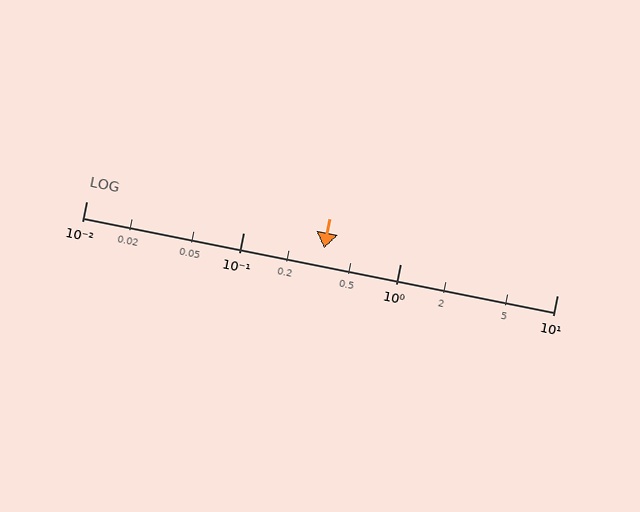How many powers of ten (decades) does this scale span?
The scale spans 3 decades, from 0.01 to 10.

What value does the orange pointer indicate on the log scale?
The pointer indicates approximately 0.33.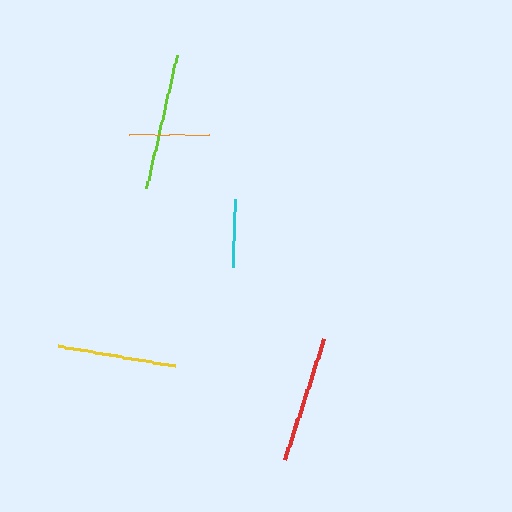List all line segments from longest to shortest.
From longest to shortest: lime, red, yellow, orange, cyan.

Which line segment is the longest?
The lime line is the longest at approximately 137 pixels.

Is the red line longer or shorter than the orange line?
The red line is longer than the orange line.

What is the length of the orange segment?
The orange segment is approximately 79 pixels long.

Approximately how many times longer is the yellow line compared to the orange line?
The yellow line is approximately 1.5 times the length of the orange line.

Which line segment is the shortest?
The cyan line is the shortest at approximately 69 pixels.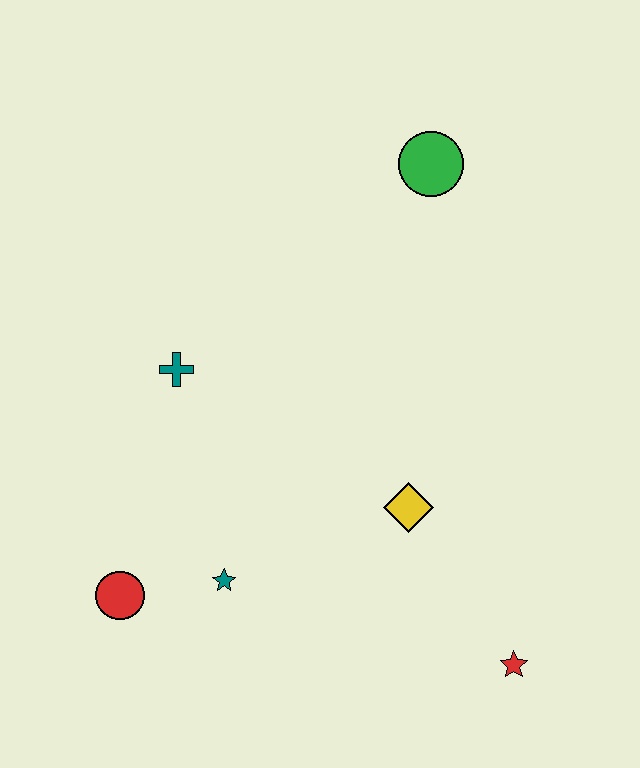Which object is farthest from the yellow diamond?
The green circle is farthest from the yellow diamond.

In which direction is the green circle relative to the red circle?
The green circle is above the red circle.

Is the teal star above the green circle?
No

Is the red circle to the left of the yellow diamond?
Yes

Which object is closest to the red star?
The yellow diamond is closest to the red star.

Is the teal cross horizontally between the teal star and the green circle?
No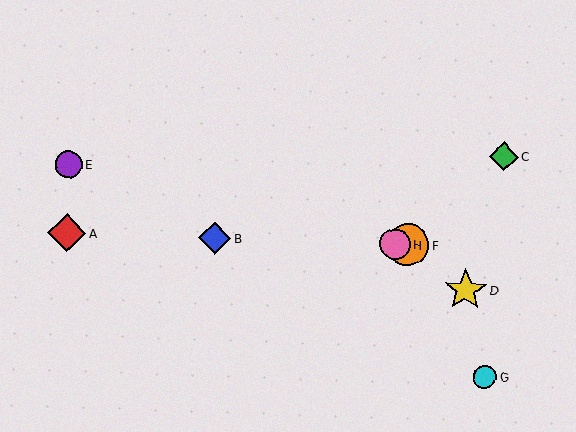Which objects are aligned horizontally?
Objects A, B, F, H are aligned horizontally.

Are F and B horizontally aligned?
Yes, both are at y≈245.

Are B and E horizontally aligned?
No, B is at y≈238 and E is at y≈164.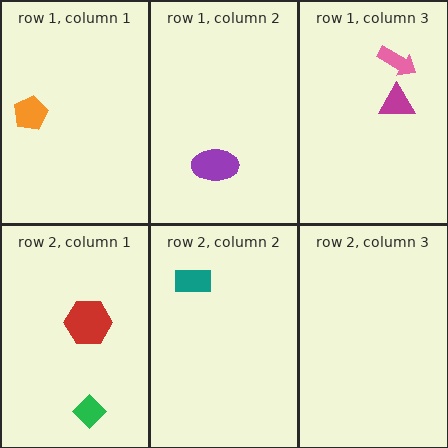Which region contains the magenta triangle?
The row 1, column 3 region.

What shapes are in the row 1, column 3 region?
The magenta triangle, the pink arrow.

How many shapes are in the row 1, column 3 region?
2.